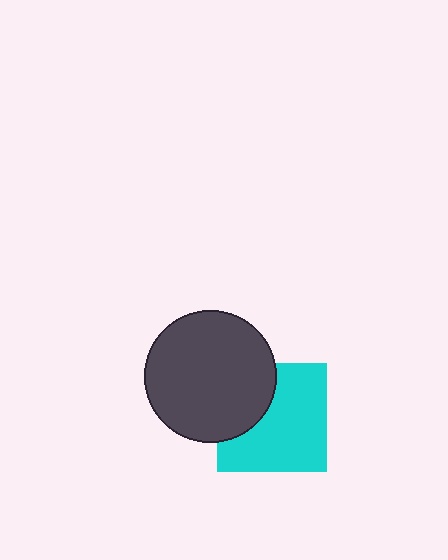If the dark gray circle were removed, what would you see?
You would see the complete cyan square.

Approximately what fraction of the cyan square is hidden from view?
Roughly 32% of the cyan square is hidden behind the dark gray circle.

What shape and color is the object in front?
The object in front is a dark gray circle.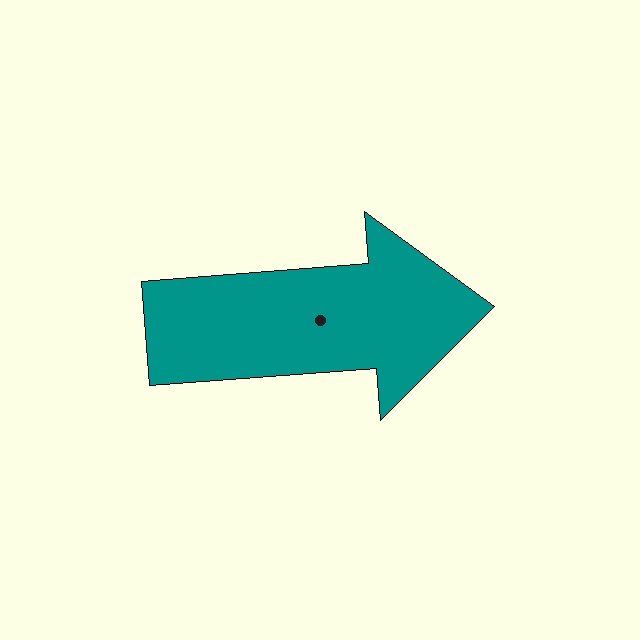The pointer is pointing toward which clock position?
Roughly 3 o'clock.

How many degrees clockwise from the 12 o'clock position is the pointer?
Approximately 86 degrees.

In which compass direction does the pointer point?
East.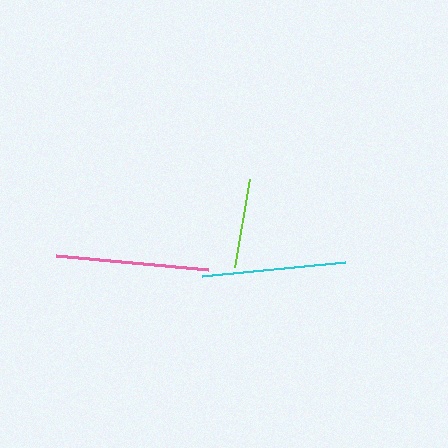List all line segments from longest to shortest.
From longest to shortest: pink, cyan, lime.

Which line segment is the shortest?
The lime line is the shortest at approximately 89 pixels.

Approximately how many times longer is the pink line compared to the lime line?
The pink line is approximately 1.7 times the length of the lime line.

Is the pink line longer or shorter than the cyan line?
The pink line is longer than the cyan line.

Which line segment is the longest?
The pink line is the longest at approximately 153 pixels.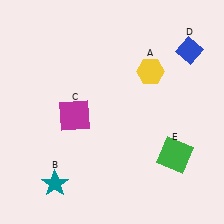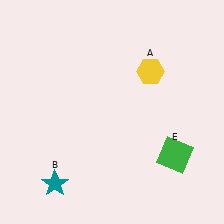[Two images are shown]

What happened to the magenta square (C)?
The magenta square (C) was removed in Image 2. It was in the bottom-left area of Image 1.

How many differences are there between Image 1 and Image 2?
There are 2 differences between the two images.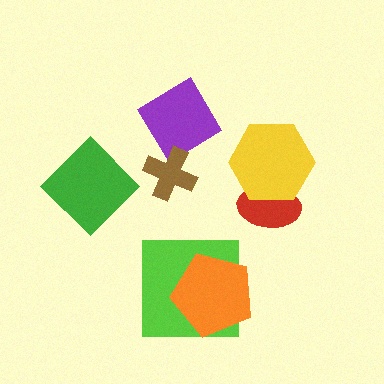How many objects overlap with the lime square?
1 object overlaps with the lime square.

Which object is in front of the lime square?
The orange pentagon is in front of the lime square.